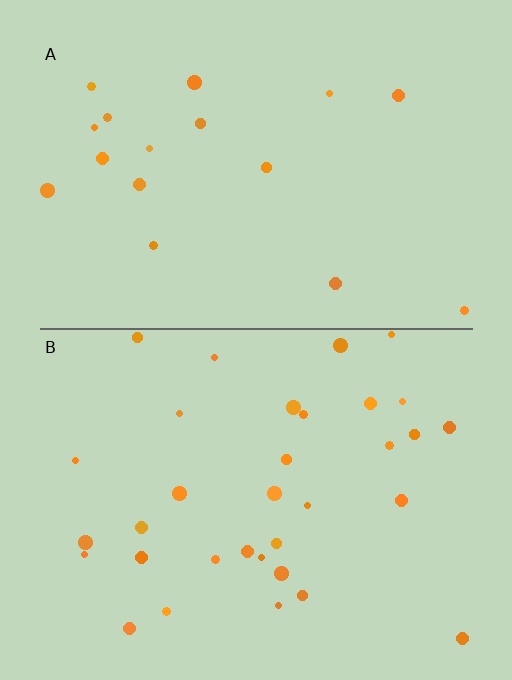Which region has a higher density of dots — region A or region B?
B (the bottom).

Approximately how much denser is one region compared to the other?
Approximately 2.0× — region B over region A.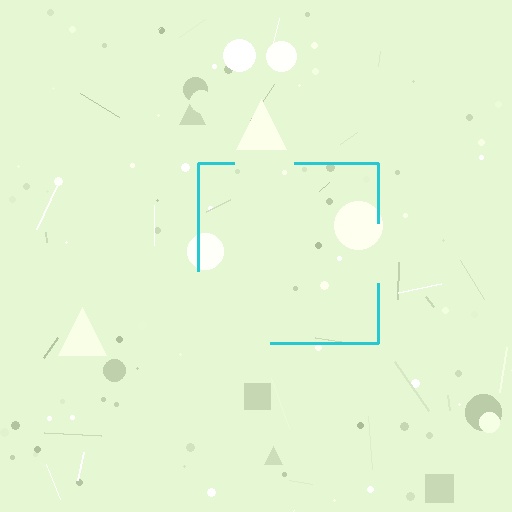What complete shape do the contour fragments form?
The contour fragments form a square.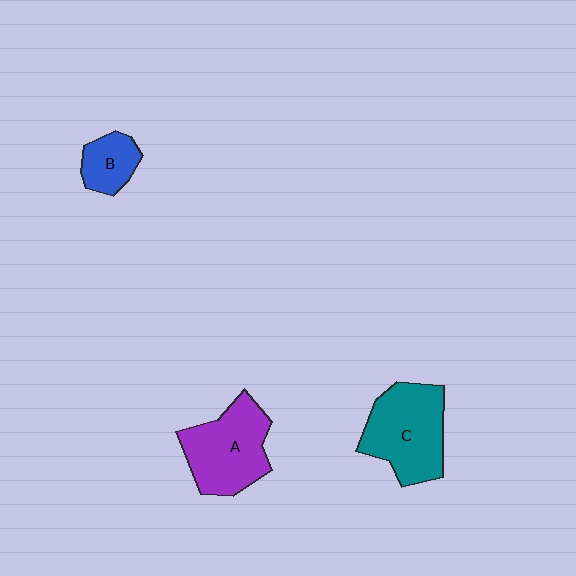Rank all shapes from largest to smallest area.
From largest to smallest: C (teal), A (purple), B (blue).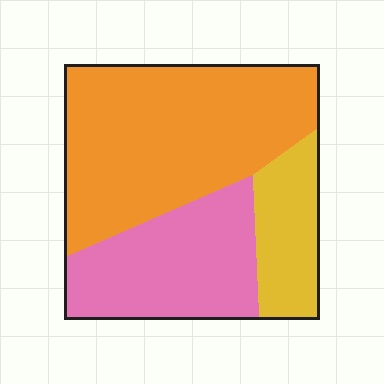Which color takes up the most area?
Orange, at roughly 55%.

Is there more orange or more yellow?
Orange.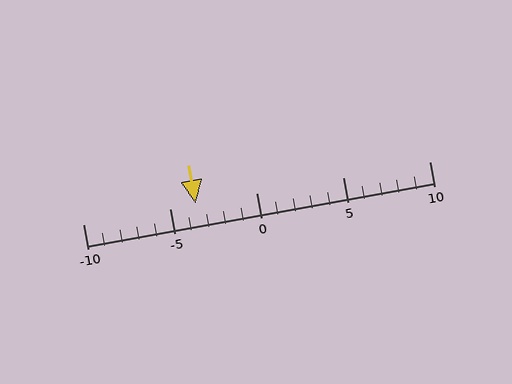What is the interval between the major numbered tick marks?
The major tick marks are spaced 5 units apart.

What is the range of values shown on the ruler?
The ruler shows values from -10 to 10.